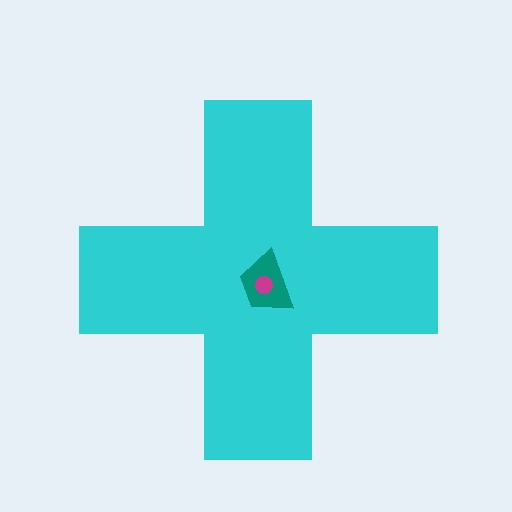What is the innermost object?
The magenta circle.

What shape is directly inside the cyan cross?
The teal trapezoid.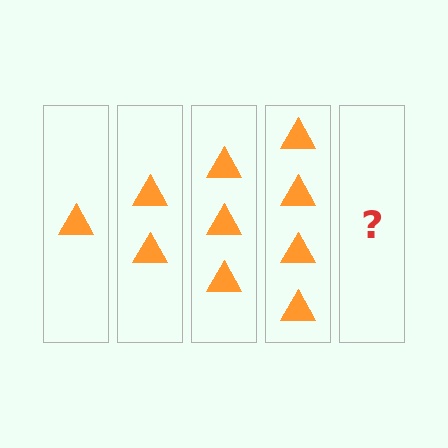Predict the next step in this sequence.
The next step is 5 triangles.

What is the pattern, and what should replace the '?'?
The pattern is that each step adds one more triangle. The '?' should be 5 triangles.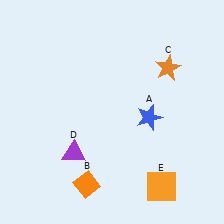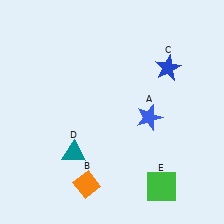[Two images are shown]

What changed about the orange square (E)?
In Image 1, E is orange. In Image 2, it changed to green.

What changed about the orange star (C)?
In Image 1, C is orange. In Image 2, it changed to blue.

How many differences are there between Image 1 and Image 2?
There are 3 differences between the two images.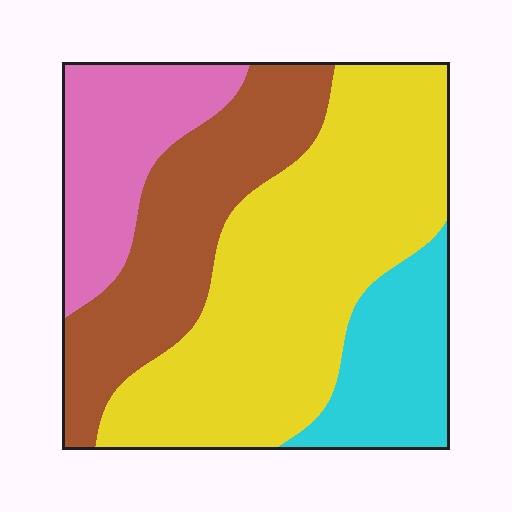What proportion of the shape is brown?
Brown covers 24% of the shape.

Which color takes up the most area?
Yellow, at roughly 45%.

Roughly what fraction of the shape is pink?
Pink takes up about one sixth (1/6) of the shape.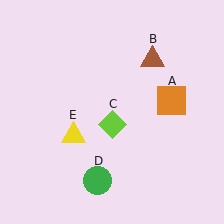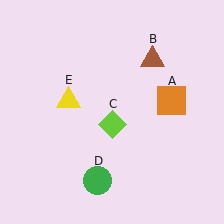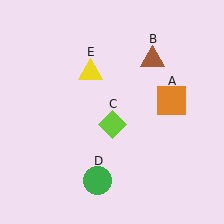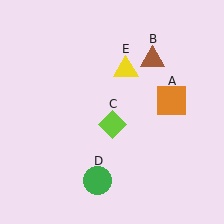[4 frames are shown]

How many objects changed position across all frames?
1 object changed position: yellow triangle (object E).